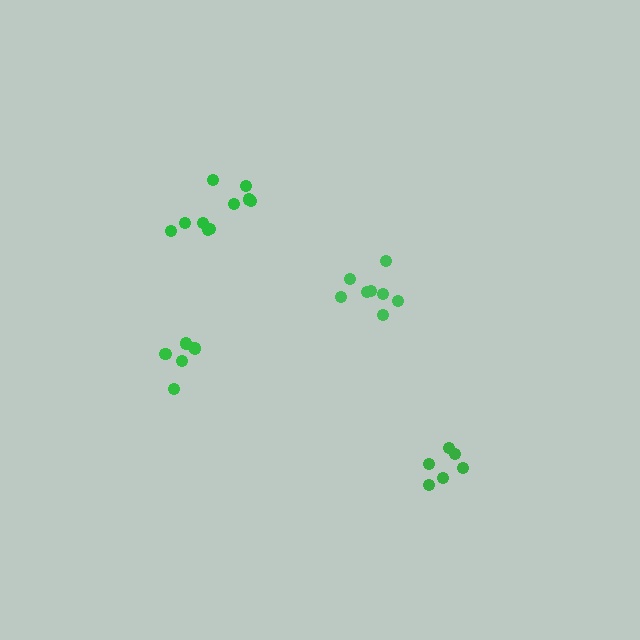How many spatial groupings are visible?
There are 4 spatial groupings.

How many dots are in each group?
Group 1: 10 dots, Group 2: 6 dots, Group 3: 8 dots, Group 4: 6 dots (30 total).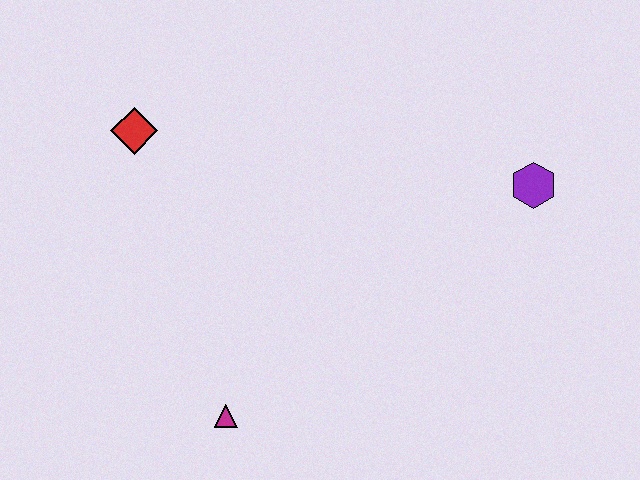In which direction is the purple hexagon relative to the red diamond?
The purple hexagon is to the right of the red diamond.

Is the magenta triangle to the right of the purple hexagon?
No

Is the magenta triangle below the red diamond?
Yes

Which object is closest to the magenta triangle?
The red diamond is closest to the magenta triangle.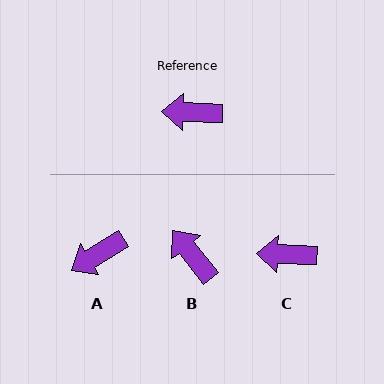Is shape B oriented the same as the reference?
No, it is off by about 49 degrees.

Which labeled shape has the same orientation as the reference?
C.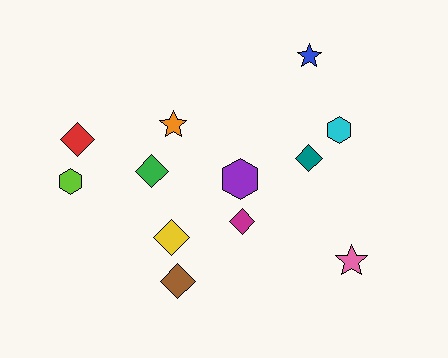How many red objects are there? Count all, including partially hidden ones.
There is 1 red object.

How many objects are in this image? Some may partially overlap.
There are 12 objects.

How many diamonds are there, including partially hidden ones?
There are 6 diamonds.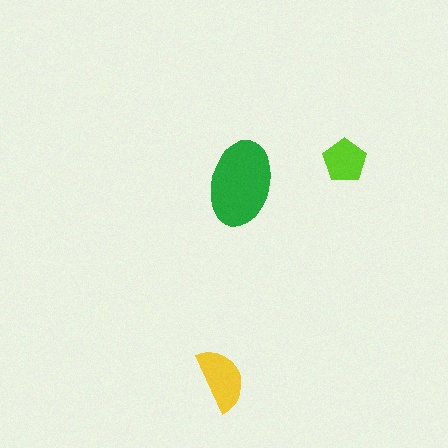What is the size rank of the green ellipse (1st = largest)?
1st.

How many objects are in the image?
There are 3 objects in the image.